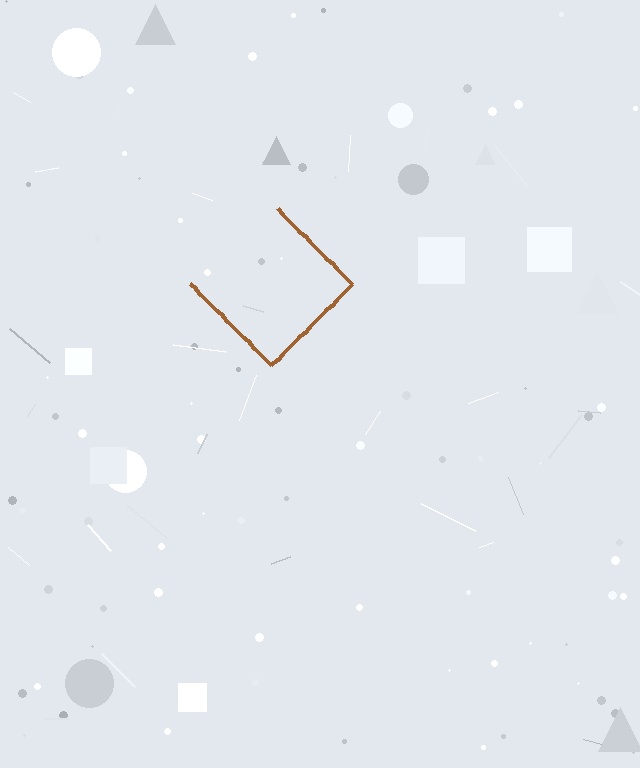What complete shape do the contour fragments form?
The contour fragments form a diamond.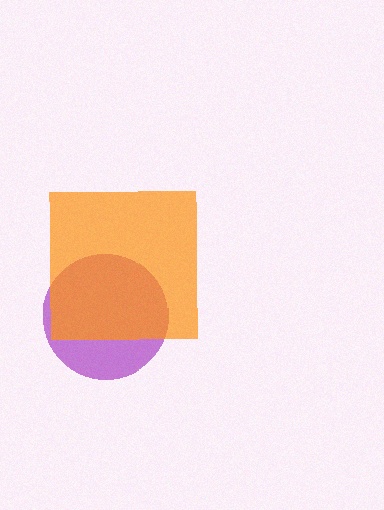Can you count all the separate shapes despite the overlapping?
Yes, there are 2 separate shapes.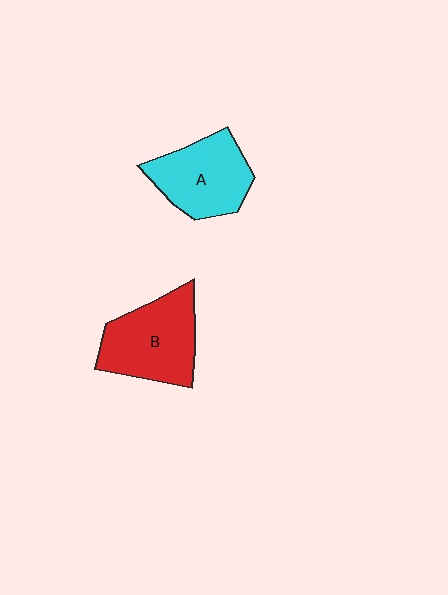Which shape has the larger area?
Shape B (red).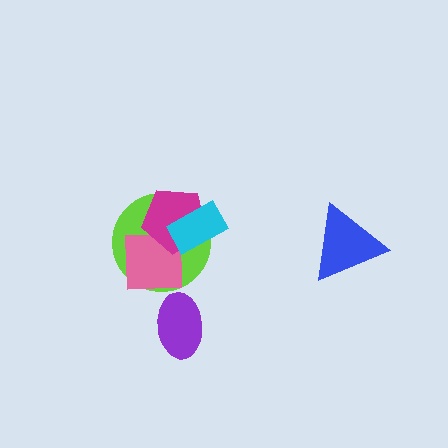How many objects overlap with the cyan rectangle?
3 objects overlap with the cyan rectangle.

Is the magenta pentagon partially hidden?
Yes, it is partially covered by another shape.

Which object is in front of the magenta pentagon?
The cyan rectangle is in front of the magenta pentagon.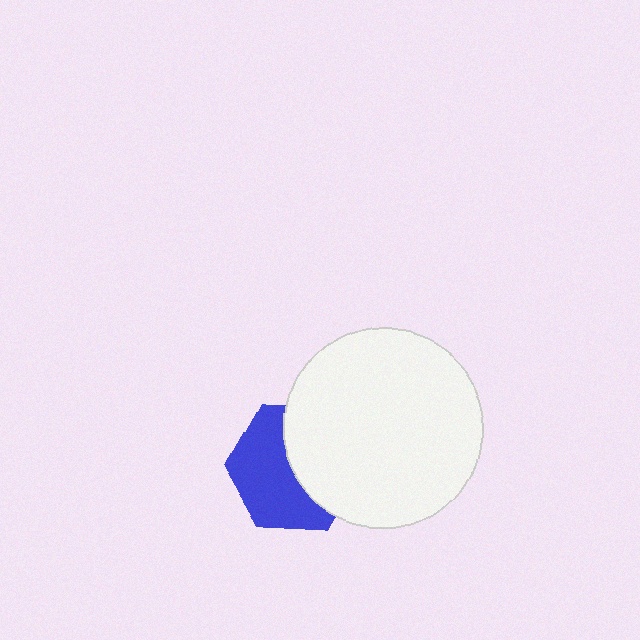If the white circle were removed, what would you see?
You would see the complete blue hexagon.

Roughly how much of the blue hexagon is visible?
About half of it is visible (roughly 54%).